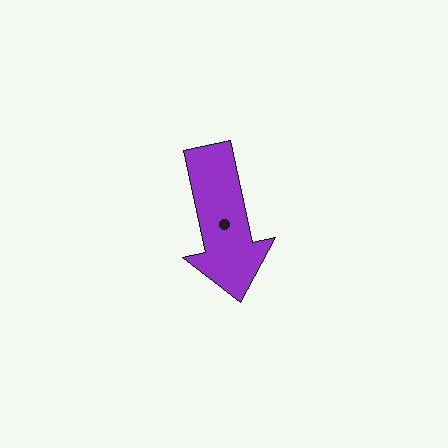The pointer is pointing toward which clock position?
Roughly 6 o'clock.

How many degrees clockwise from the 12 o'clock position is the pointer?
Approximately 168 degrees.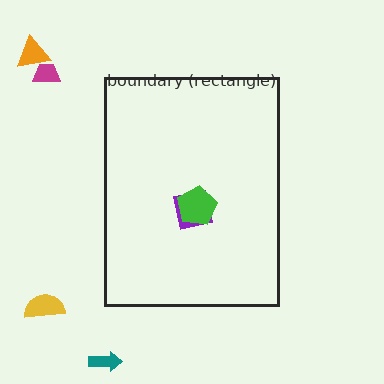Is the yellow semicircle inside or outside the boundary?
Outside.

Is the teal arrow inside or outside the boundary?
Outside.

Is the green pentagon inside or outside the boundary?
Inside.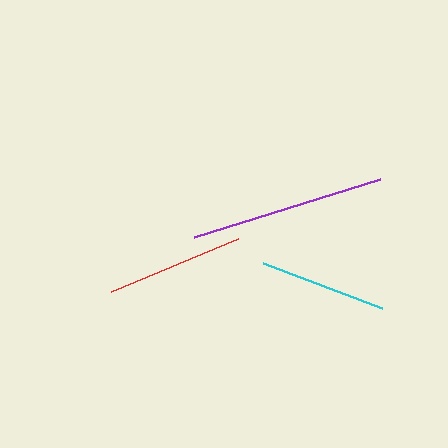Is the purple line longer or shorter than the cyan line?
The purple line is longer than the cyan line.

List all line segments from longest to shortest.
From longest to shortest: purple, red, cyan.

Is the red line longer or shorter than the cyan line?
The red line is longer than the cyan line.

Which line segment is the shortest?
The cyan line is the shortest at approximately 128 pixels.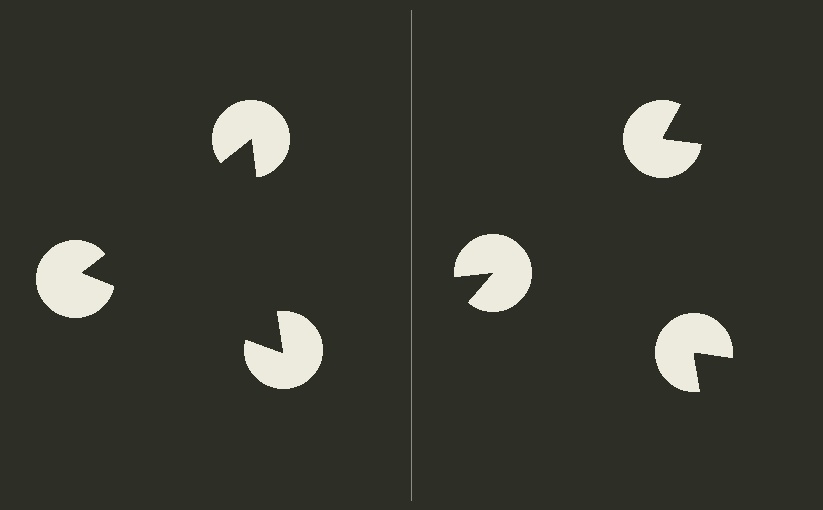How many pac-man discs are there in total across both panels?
6 — 3 on each side.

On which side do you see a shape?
An illusory triangle appears on the left side. On the right side the wedge cuts are rotated, so no coherent shape forms.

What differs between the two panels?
The pac-man discs are positioned identically on both sides; only the wedge orientations differ. On the left they align to a triangle; on the right they are misaligned.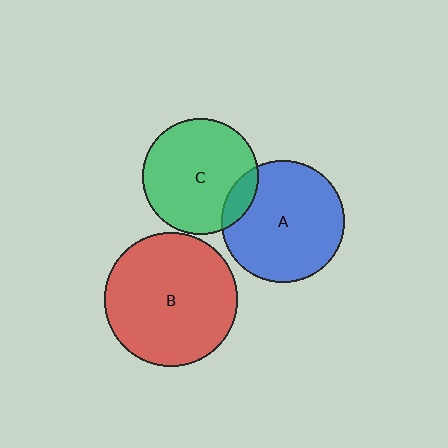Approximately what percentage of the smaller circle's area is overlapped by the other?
Approximately 10%.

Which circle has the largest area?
Circle B (red).